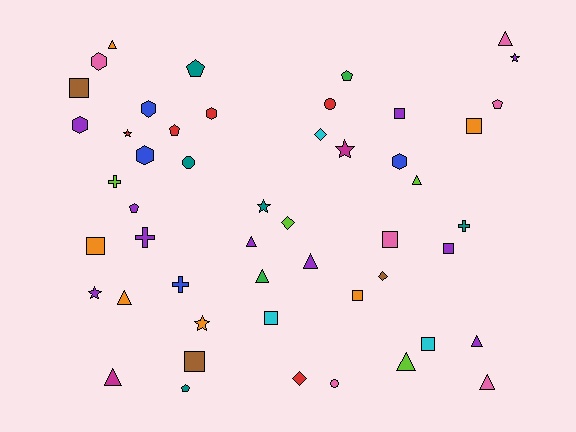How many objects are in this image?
There are 50 objects.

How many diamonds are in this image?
There are 4 diamonds.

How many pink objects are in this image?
There are 6 pink objects.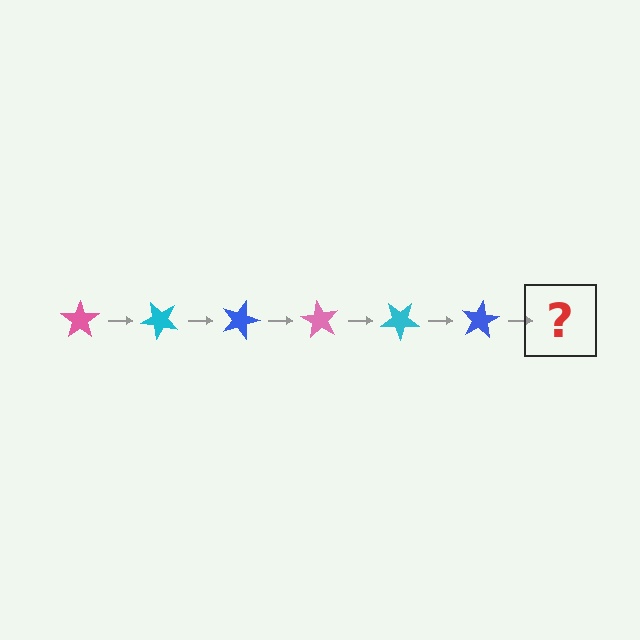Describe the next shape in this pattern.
It should be a pink star, rotated 270 degrees from the start.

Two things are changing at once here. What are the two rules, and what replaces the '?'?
The two rules are that it rotates 45 degrees each step and the color cycles through pink, cyan, and blue. The '?' should be a pink star, rotated 270 degrees from the start.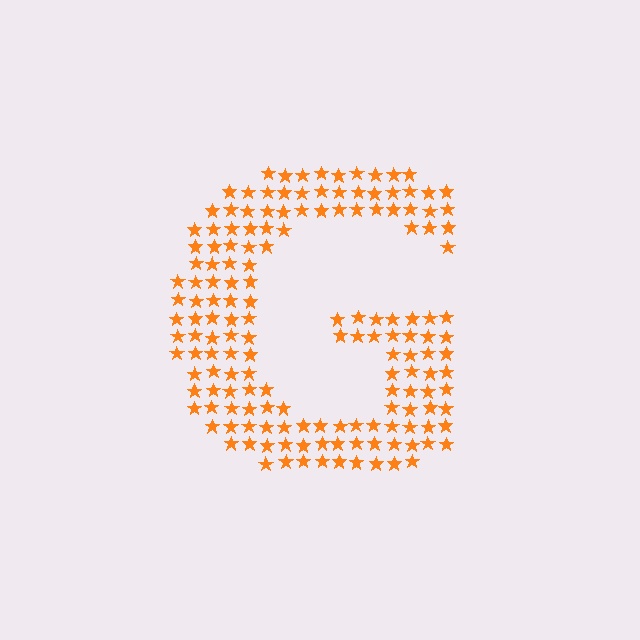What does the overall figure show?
The overall figure shows the letter G.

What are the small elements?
The small elements are stars.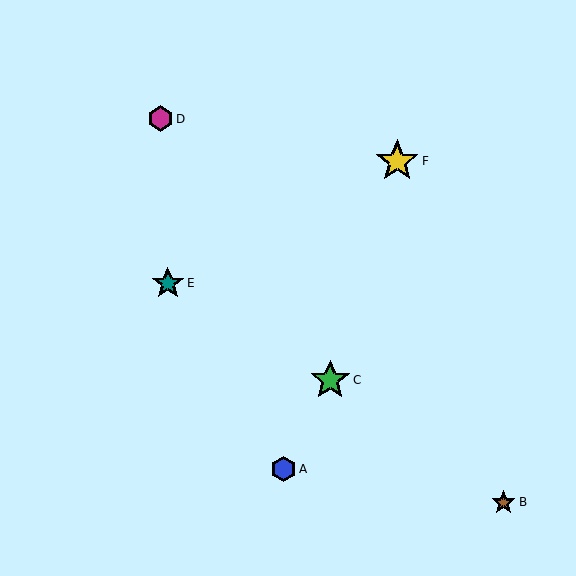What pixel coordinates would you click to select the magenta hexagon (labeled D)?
Click at (160, 119) to select the magenta hexagon D.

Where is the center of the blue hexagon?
The center of the blue hexagon is at (283, 469).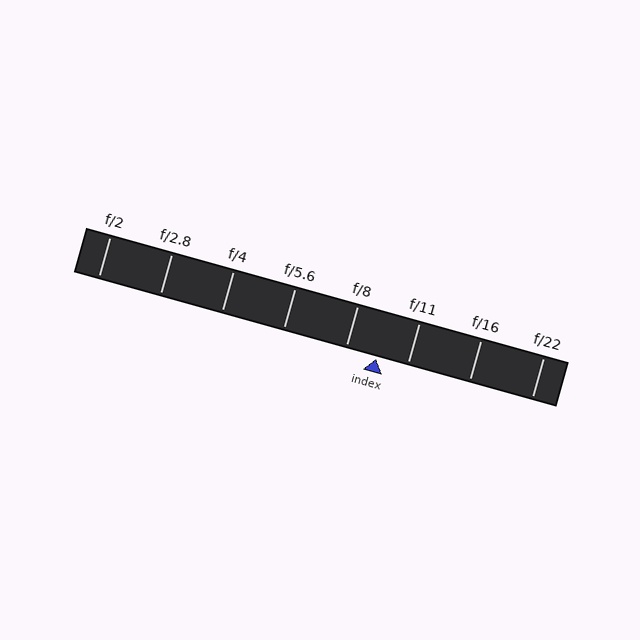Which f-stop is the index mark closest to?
The index mark is closest to f/8.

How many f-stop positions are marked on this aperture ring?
There are 8 f-stop positions marked.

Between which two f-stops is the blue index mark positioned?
The index mark is between f/8 and f/11.